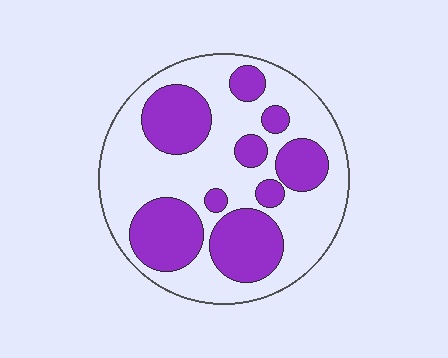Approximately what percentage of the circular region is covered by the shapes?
Approximately 40%.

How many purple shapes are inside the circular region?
9.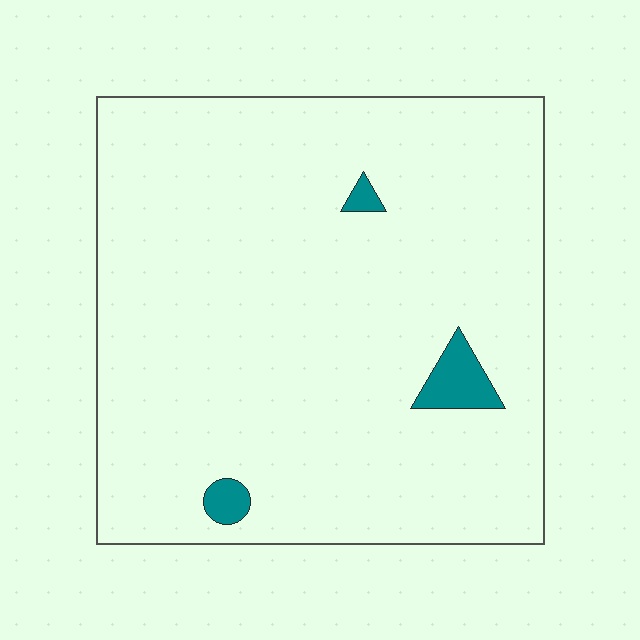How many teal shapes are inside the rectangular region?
3.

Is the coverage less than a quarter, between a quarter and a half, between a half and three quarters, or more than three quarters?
Less than a quarter.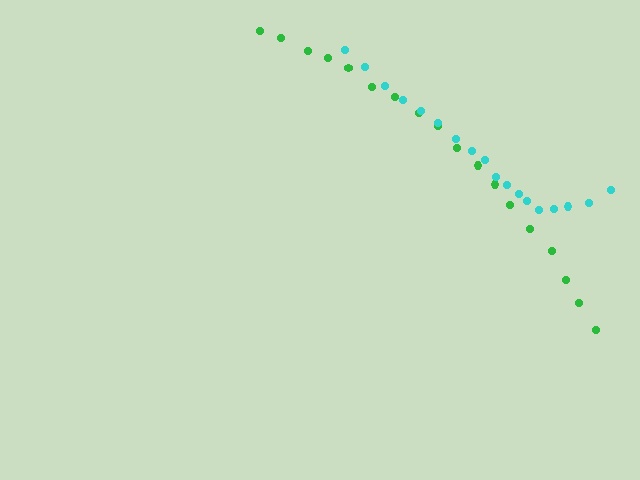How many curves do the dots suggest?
There are 2 distinct paths.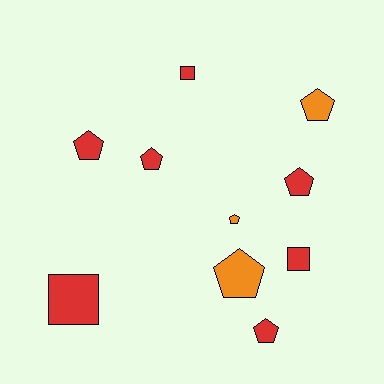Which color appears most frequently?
Red, with 7 objects.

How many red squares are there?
There are 3 red squares.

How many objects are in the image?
There are 10 objects.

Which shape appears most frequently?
Pentagon, with 7 objects.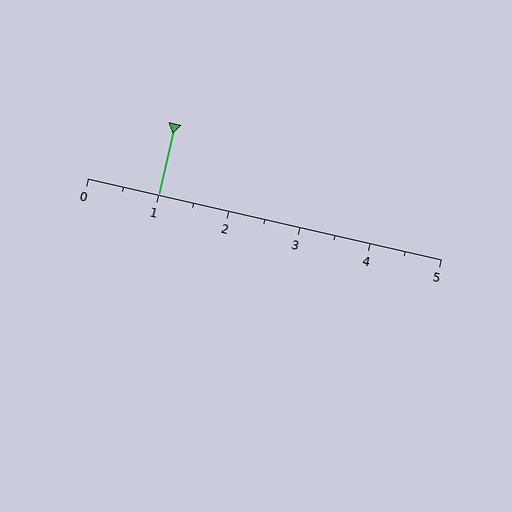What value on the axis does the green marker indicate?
The marker indicates approximately 1.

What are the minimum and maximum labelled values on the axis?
The axis runs from 0 to 5.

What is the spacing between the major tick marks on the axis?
The major ticks are spaced 1 apart.